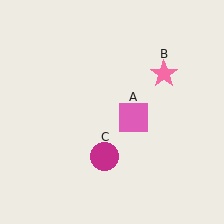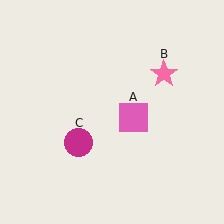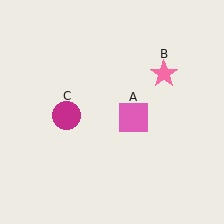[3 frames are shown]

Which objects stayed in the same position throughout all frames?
Pink square (object A) and pink star (object B) remained stationary.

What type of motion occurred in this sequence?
The magenta circle (object C) rotated clockwise around the center of the scene.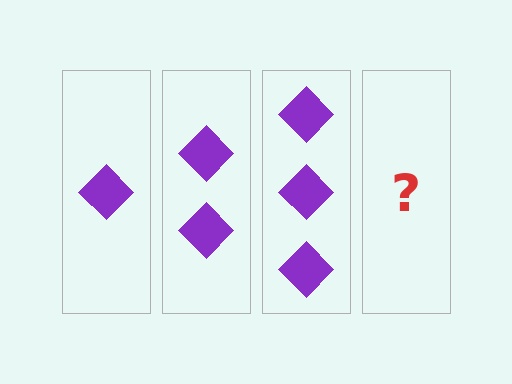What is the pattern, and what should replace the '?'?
The pattern is that each step adds one more diamond. The '?' should be 4 diamonds.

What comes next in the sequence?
The next element should be 4 diamonds.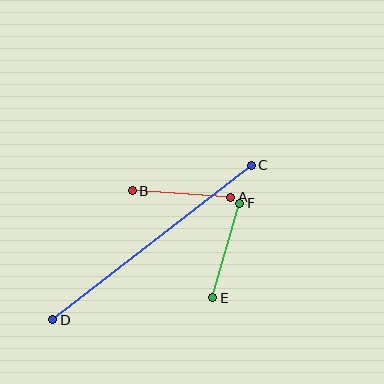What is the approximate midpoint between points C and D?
The midpoint is at approximately (152, 242) pixels.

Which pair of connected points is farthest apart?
Points C and D are farthest apart.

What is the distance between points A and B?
The distance is approximately 99 pixels.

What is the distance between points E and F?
The distance is approximately 98 pixels.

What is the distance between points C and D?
The distance is approximately 252 pixels.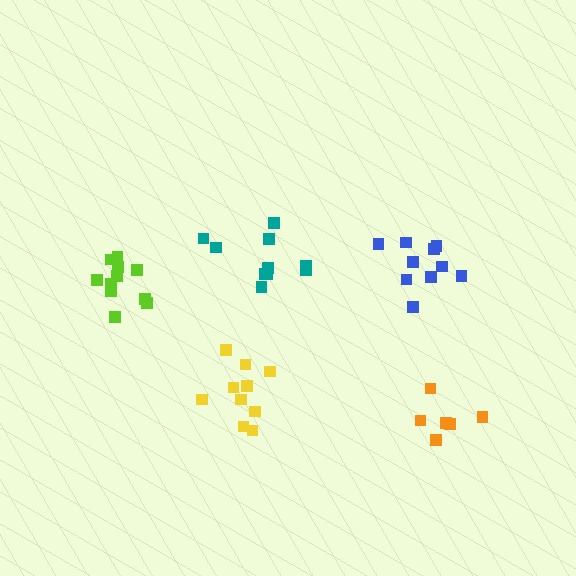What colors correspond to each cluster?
The clusters are colored: blue, teal, orange, yellow, lime.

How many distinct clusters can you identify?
There are 5 distinct clusters.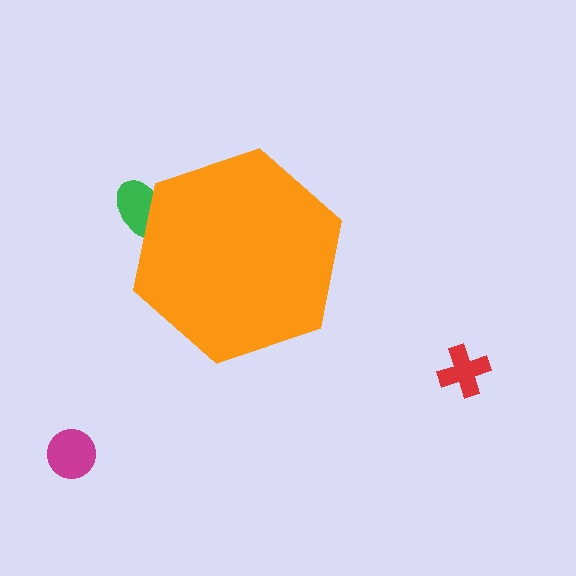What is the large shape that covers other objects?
An orange hexagon.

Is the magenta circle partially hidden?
No, the magenta circle is fully visible.